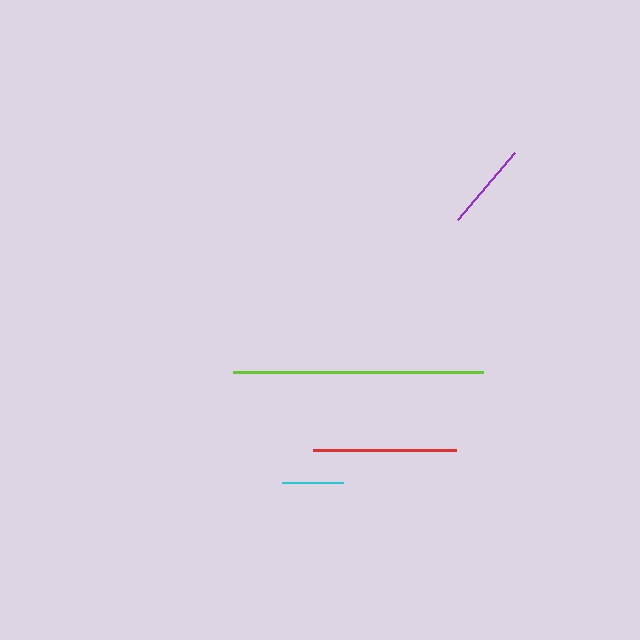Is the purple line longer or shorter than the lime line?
The lime line is longer than the purple line.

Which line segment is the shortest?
The cyan line is the shortest at approximately 61 pixels.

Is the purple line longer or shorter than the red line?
The red line is longer than the purple line.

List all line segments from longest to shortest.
From longest to shortest: lime, red, purple, cyan.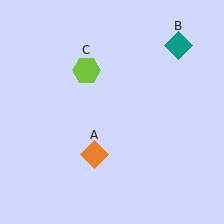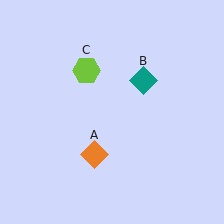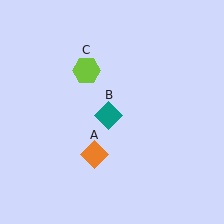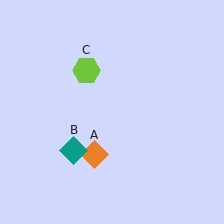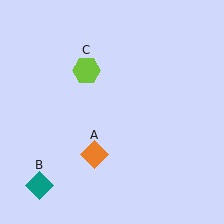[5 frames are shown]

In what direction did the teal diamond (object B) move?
The teal diamond (object B) moved down and to the left.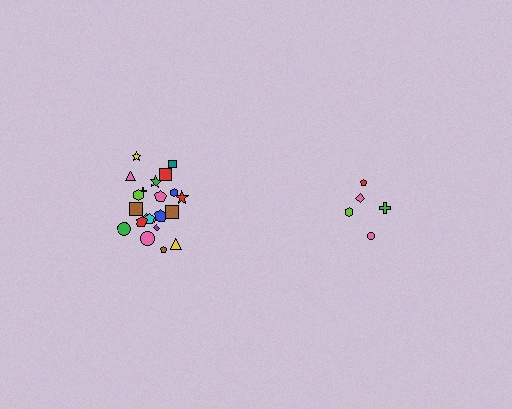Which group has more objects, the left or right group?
The left group.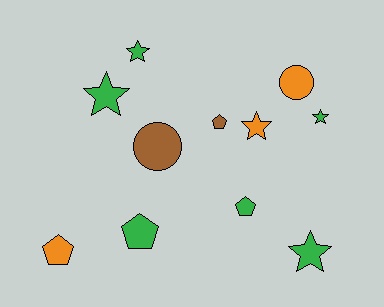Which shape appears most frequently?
Star, with 5 objects.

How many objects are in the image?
There are 11 objects.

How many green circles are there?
There are no green circles.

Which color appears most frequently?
Green, with 6 objects.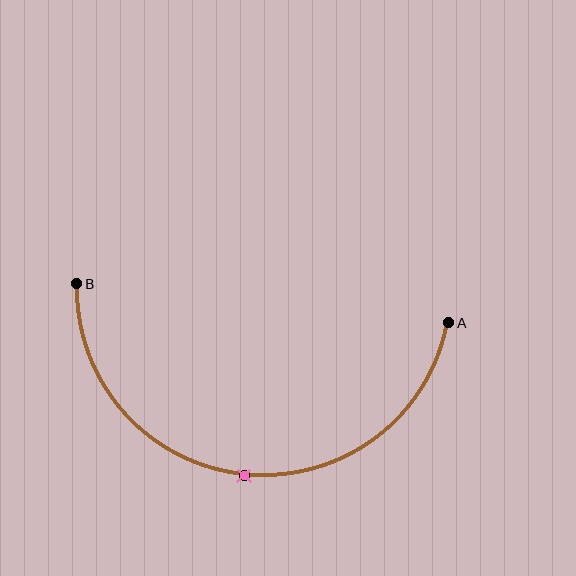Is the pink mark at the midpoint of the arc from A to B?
Yes. The pink mark lies on the arc at equal arc-length from both A and B — it is the arc midpoint.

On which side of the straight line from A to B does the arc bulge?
The arc bulges below the straight line connecting A and B.